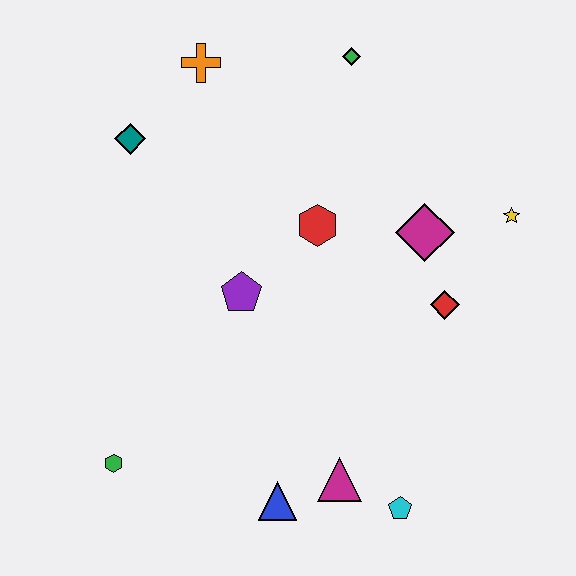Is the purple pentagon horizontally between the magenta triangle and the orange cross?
Yes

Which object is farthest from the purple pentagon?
The yellow star is farthest from the purple pentagon.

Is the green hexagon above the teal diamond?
No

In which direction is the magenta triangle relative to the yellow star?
The magenta triangle is below the yellow star.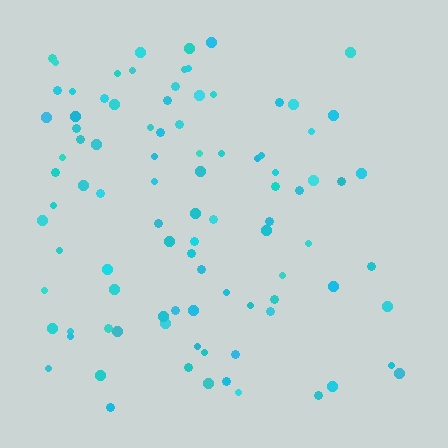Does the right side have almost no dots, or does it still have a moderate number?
Still a moderate number, just noticeably fewer than the left.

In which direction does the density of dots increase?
From right to left, with the left side densest.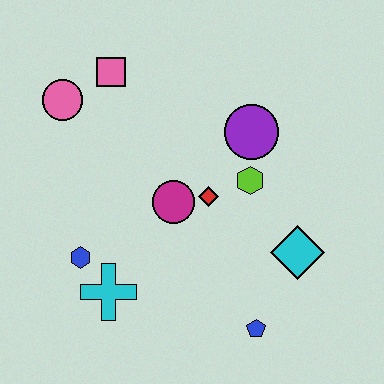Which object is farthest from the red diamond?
The pink circle is farthest from the red diamond.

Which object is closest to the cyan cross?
The blue hexagon is closest to the cyan cross.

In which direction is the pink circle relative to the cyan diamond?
The pink circle is to the left of the cyan diamond.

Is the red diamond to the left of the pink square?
No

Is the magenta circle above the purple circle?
No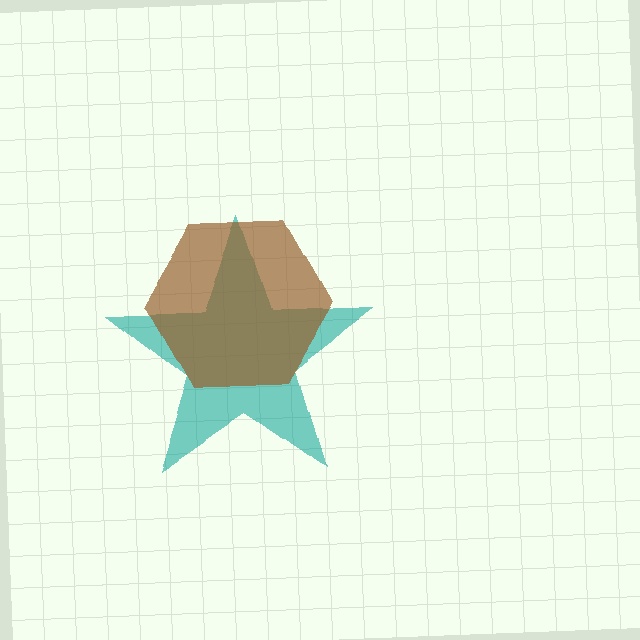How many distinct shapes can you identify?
There are 2 distinct shapes: a teal star, a brown hexagon.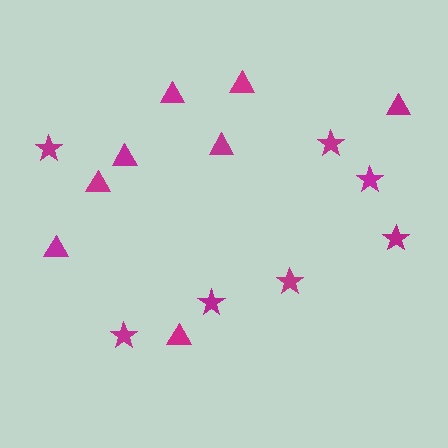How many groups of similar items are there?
There are 2 groups: one group of triangles (8) and one group of stars (7).